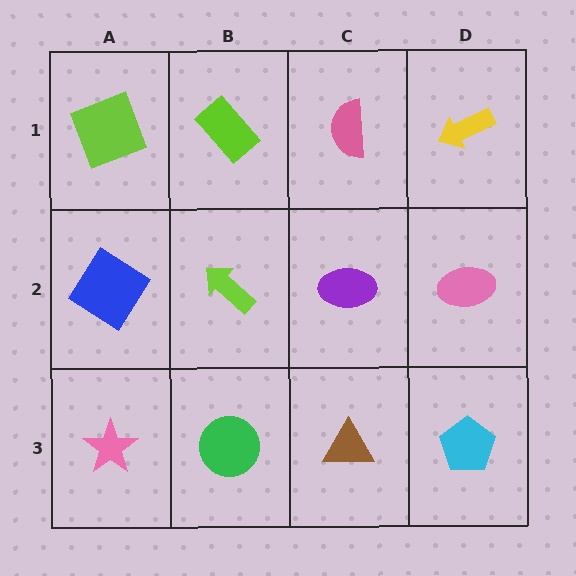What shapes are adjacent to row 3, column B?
A lime arrow (row 2, column B), a pink star (row 3, column A), a brown triangle (row 3, column C).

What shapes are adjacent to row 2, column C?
A pink semicircle (row 1, column C), a brown triangle (row 3, column C), a lime arrow (row 2, column B), a pink ellipse (row 2, column D).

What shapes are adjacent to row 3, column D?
A pink ellipse (row 2, column D), a brown triangle (row 3, column C).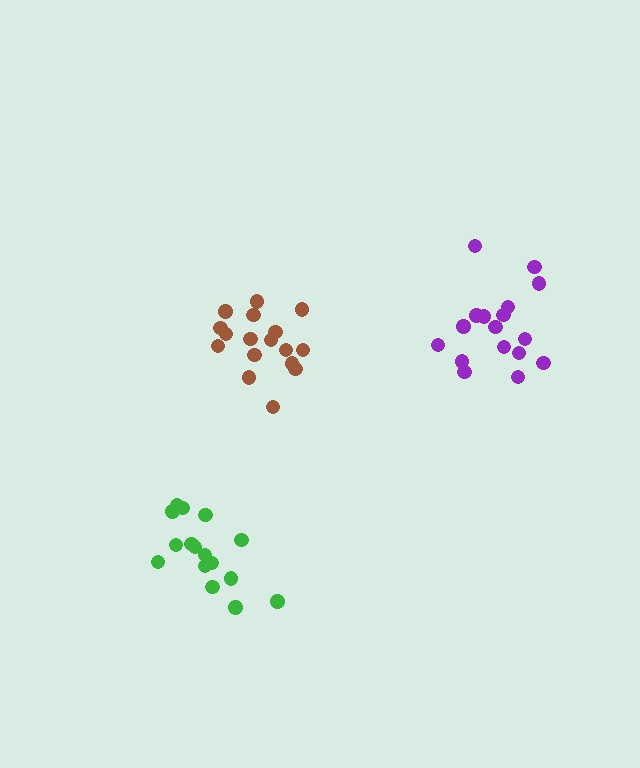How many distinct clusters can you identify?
There are 3 distinct clusters.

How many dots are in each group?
Group 1: 16 dots, Group 2: 17 dots, Group 3: 17 dots (50 total).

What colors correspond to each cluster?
The clusters are colored: green, brown, purple.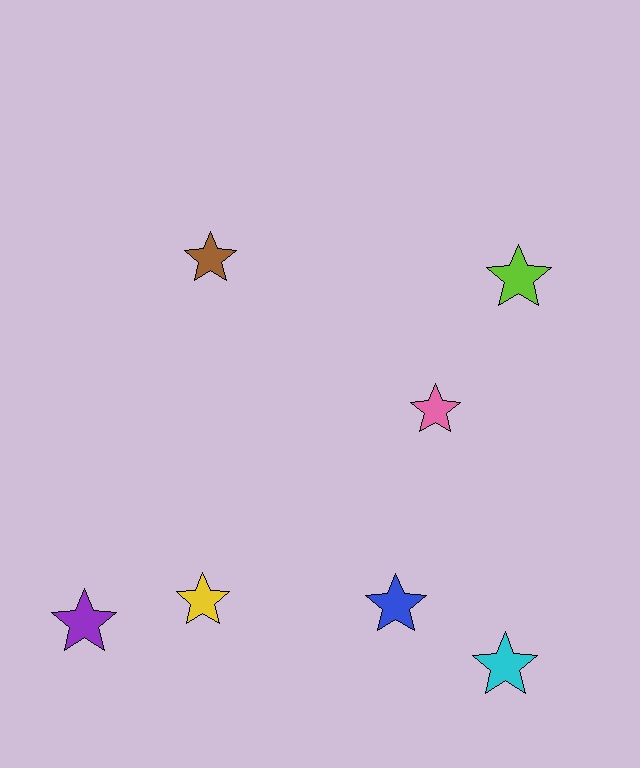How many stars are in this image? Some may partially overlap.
There are 7 stars.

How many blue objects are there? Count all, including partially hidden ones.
There is 1 blue object.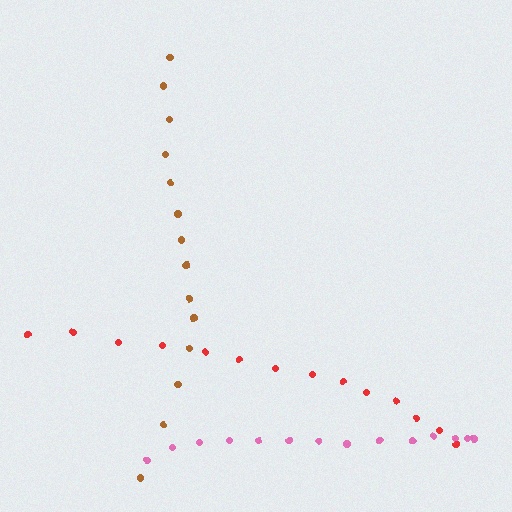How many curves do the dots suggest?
There are 3 distinct paths.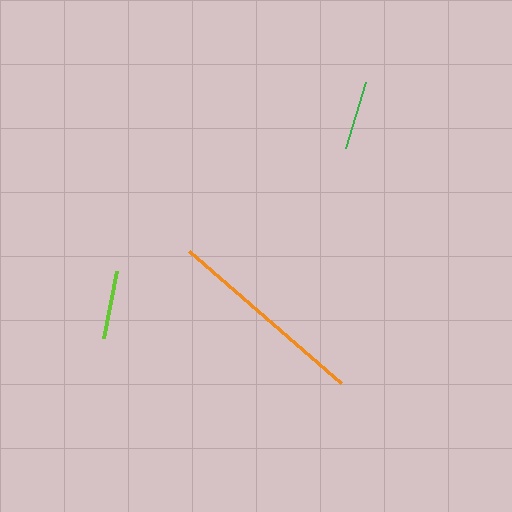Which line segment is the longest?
The orange line is the longest at approximately 201 pixels.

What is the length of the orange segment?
The orange segment is approximately 201 pixels long.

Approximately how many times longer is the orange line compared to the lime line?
The orange line is approximately 3.0 times the length of the lime line.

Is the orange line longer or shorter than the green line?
The orange line is longer than the green line.